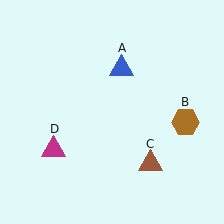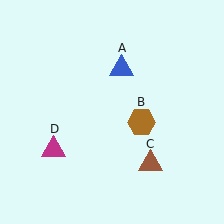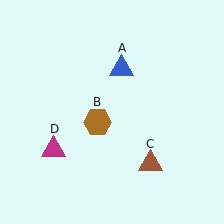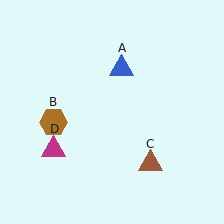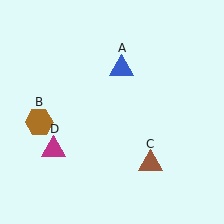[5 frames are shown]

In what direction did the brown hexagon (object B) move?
The brown hexagon (object B) moved left.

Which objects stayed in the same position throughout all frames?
Blue triangle (object A) and brown triangle (object C) and magenta triangle (object D) remained stationary.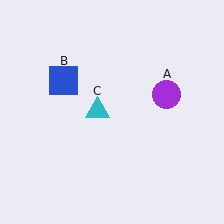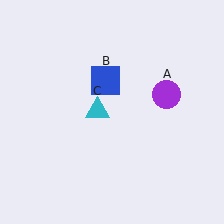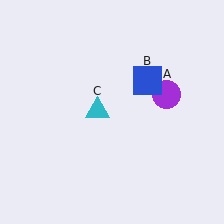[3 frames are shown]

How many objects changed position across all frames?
1 object changed position: blue square (object B).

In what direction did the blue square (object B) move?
The blue square (object B) moved right.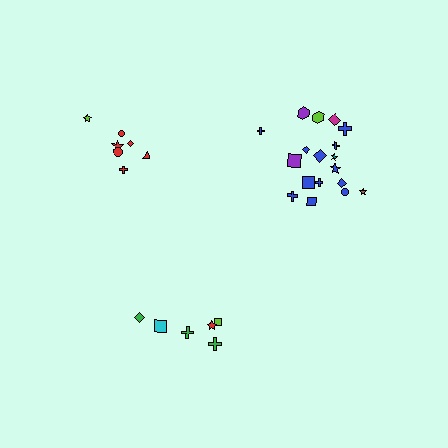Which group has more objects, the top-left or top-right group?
The top-right group.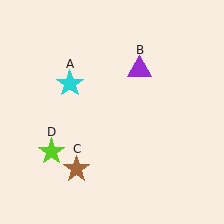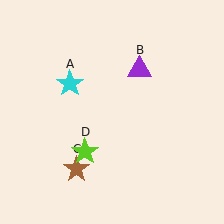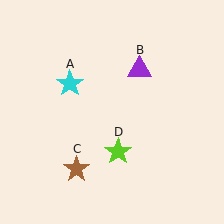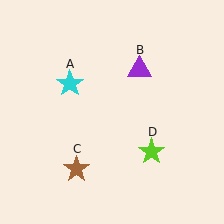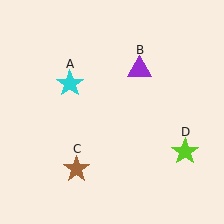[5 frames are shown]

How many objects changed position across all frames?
1 object changed position: lime star (object D).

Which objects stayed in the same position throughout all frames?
Cyan star (object A) and purple triangle (object B) and brown star (object C) remained stationary.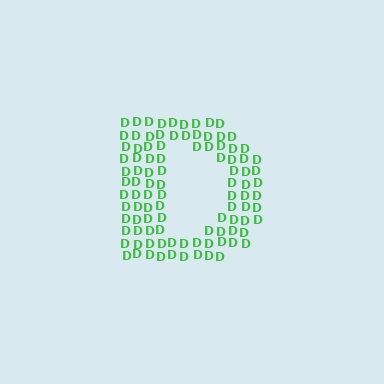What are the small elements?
The small elements are letter D's.